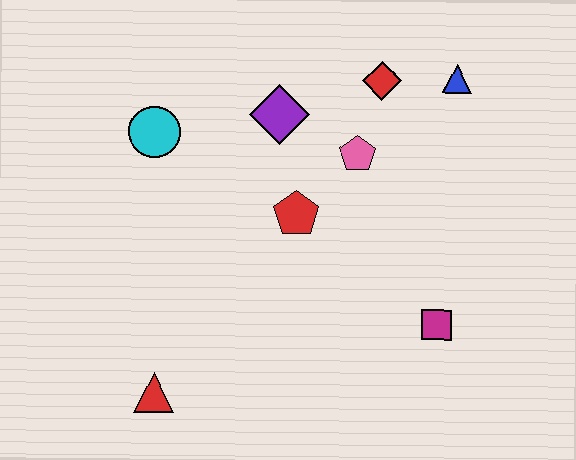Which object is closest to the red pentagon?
The pink pentagon is closest to the red pentagon.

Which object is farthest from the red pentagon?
The red triangle is farthest from the red pentagon.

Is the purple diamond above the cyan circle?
Yes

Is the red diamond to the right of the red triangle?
Yes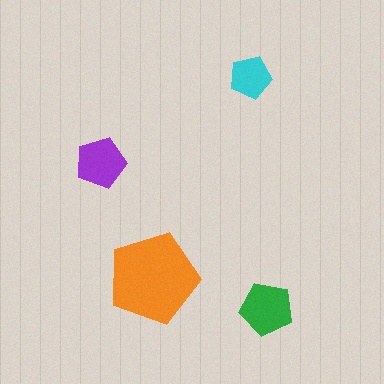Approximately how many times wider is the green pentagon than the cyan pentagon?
About 1.5 times wider.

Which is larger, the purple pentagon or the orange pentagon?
The orange one.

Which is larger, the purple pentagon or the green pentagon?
The green one.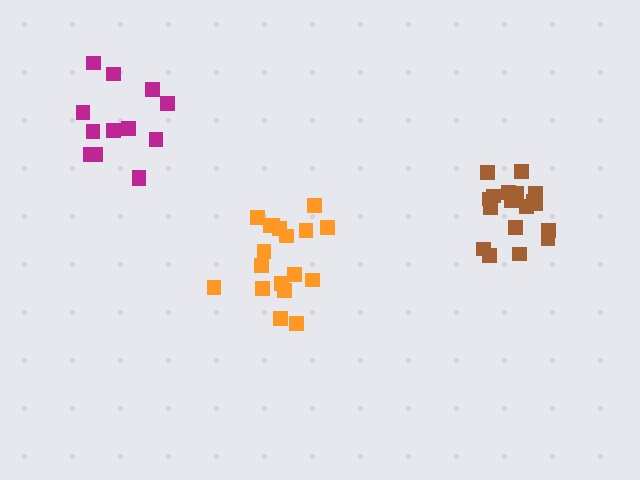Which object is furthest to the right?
The brown cluster is rightmost.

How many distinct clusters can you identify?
There are 3 distinct clusters.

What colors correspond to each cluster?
The clusters are colored: orange, magenta, brown.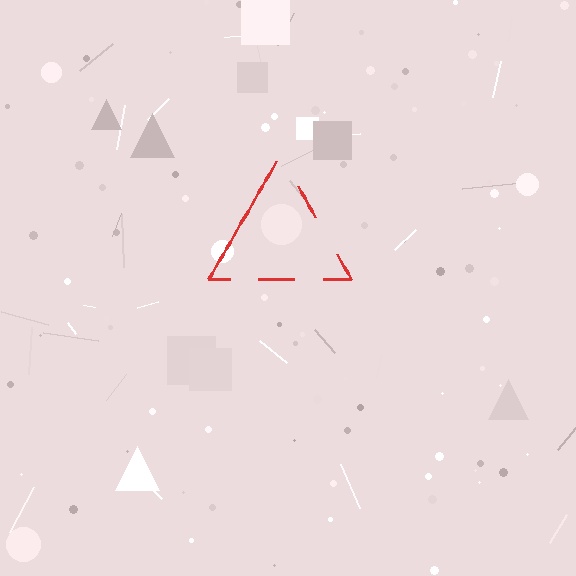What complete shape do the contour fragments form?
The contour fragments form a triangle.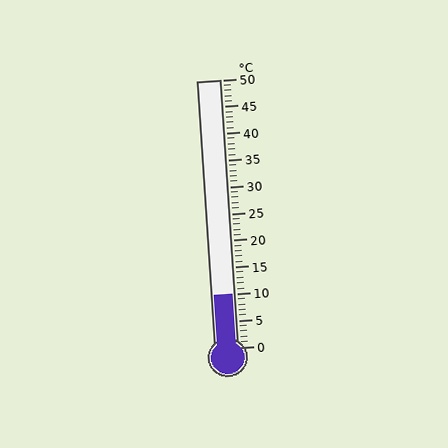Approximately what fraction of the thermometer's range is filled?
The thermometer is filled to approximately 20% of its range.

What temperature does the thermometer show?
The thermometer shows approximately 10°C.